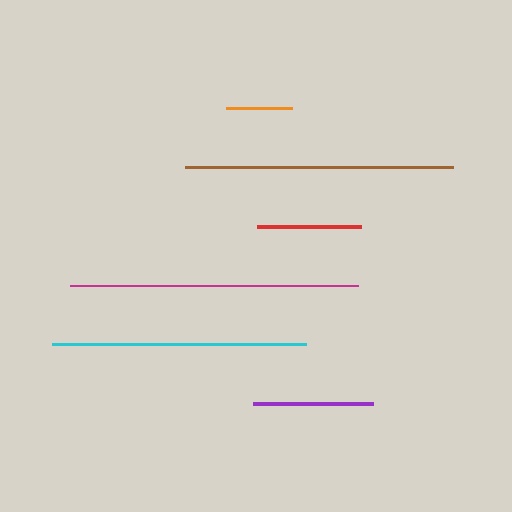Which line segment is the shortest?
The orange line is the shortest at approximately 66 pixels.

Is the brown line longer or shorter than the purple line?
The brown line is longer than the purple line.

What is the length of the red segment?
The red segment is approximately 103 pixels long.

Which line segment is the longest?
The magenta line is the longest at approximately 288 pixels.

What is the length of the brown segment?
The brown segment is approximately 268 pixels long.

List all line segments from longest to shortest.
From longest to shortest: magenta, brown, cyan, purple, red, orange.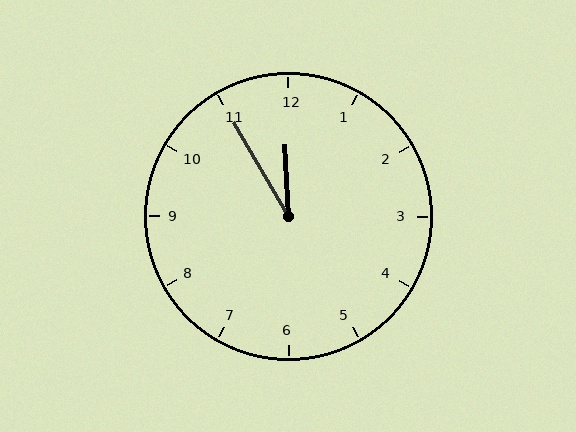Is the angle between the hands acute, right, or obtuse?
It is acute.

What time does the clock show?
11:55.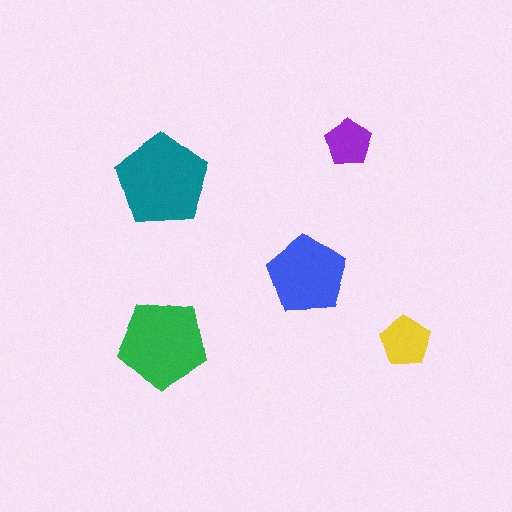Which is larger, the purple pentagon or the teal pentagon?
The teal one.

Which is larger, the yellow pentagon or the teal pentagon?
The teal one.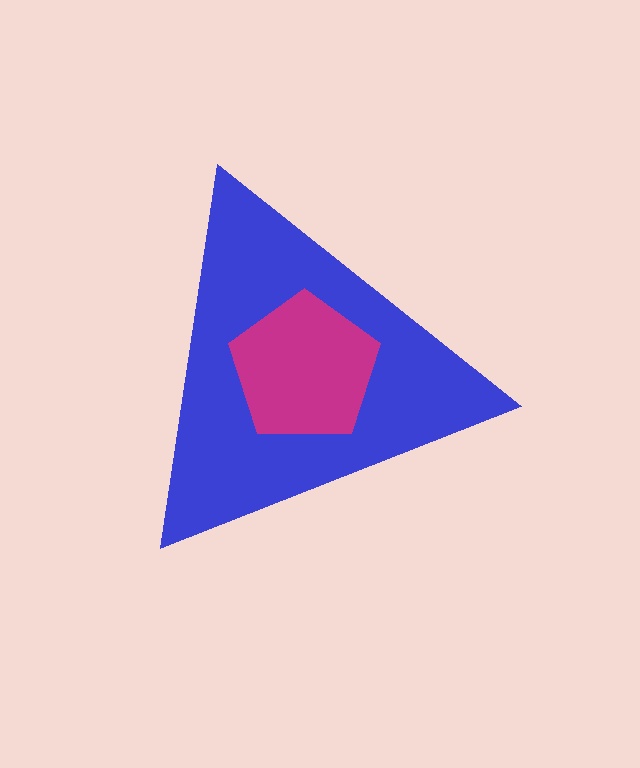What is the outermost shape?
The blue triangle.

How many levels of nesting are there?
2.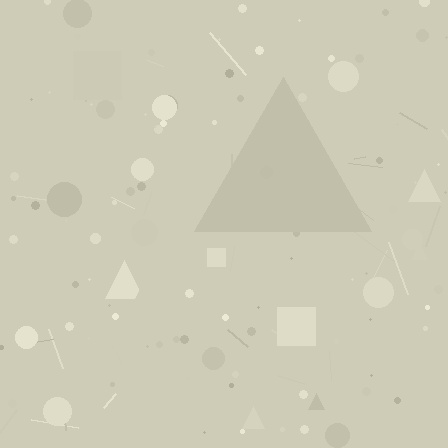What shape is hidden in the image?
A triangle is hidden in the image.